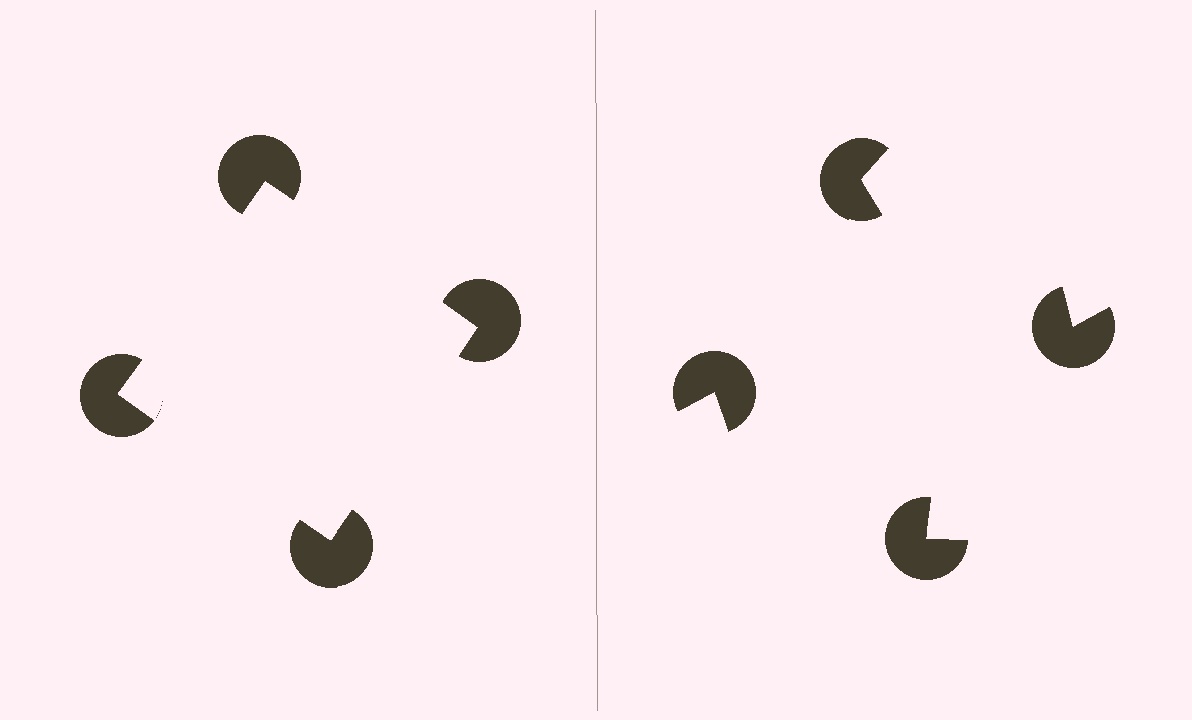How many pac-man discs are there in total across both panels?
8 — 4 on each side.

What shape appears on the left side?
An illusory square.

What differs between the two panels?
The pac-man discs are positioned identically on both sides; only the wedge orientations differ. On the left they align to a square; on the right they are misaligned.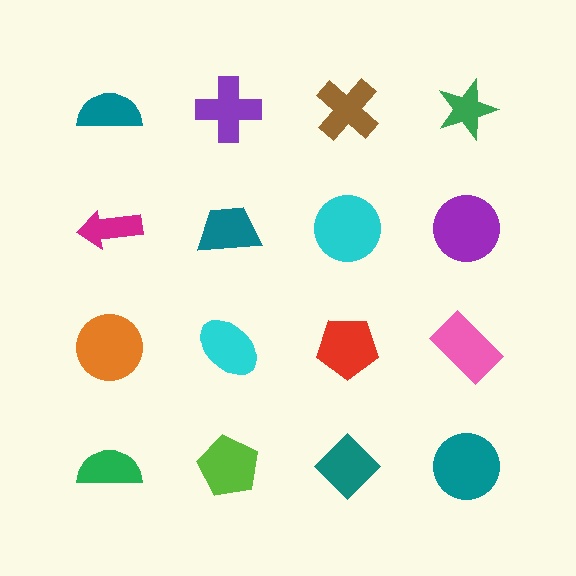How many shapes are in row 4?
4 shapes.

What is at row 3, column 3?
A red pentagon.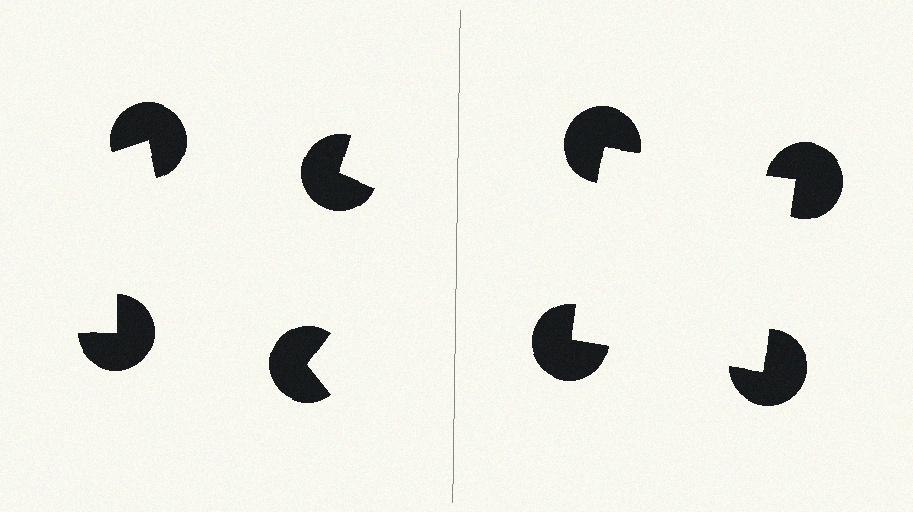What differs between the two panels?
The pac-man discs are positioned identically on both sides; only the wedge orientations differ. On the right they align to a square; on the left they are misaligned.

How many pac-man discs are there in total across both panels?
8 — 4 on each side.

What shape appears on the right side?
An illusory square.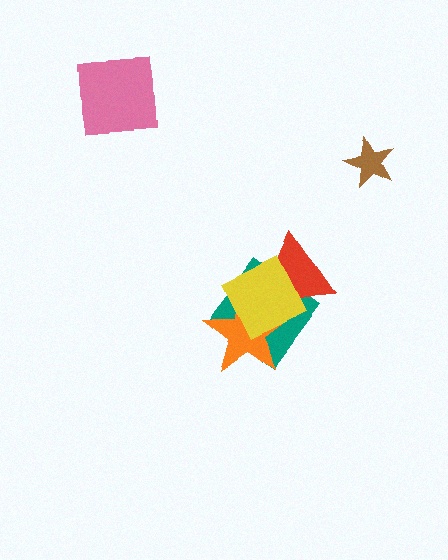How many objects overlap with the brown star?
0 objects overlap with the brown star.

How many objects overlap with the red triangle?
3 objects overlap with the red triangle.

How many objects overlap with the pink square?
0 objects overlap with the pink square.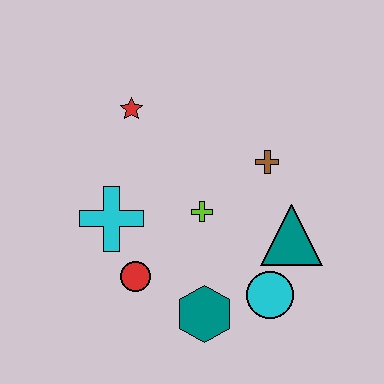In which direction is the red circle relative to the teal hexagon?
The red circle is to the left of the teal hexagon.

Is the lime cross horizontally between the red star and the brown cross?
Yes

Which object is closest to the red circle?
The cyan cross is closest to the red circle.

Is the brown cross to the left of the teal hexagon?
No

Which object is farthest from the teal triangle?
The red star is farthest from the teal triangle.